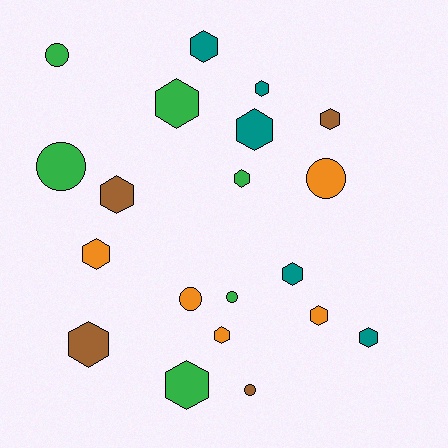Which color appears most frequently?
Green, with 6 objects.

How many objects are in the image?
There are 20 objects.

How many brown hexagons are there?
There are 3 brown hexagons.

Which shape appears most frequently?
Hexagon, with 14 objects.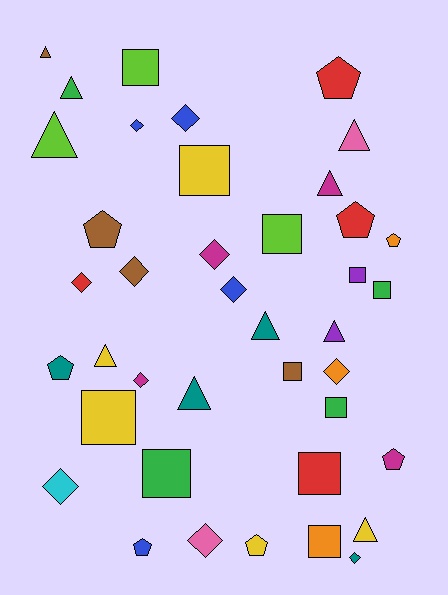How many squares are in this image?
There are 11 squares.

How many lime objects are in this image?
There are 3 lime objects.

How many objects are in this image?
There are 40 objects.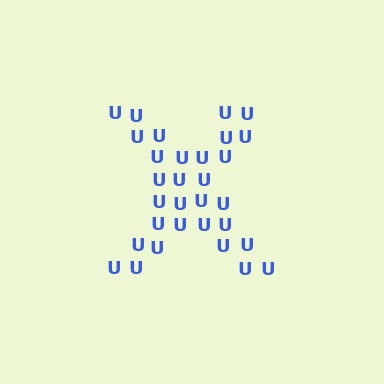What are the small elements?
The small elements are letter U's.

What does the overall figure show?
The overall figure shows the letter X.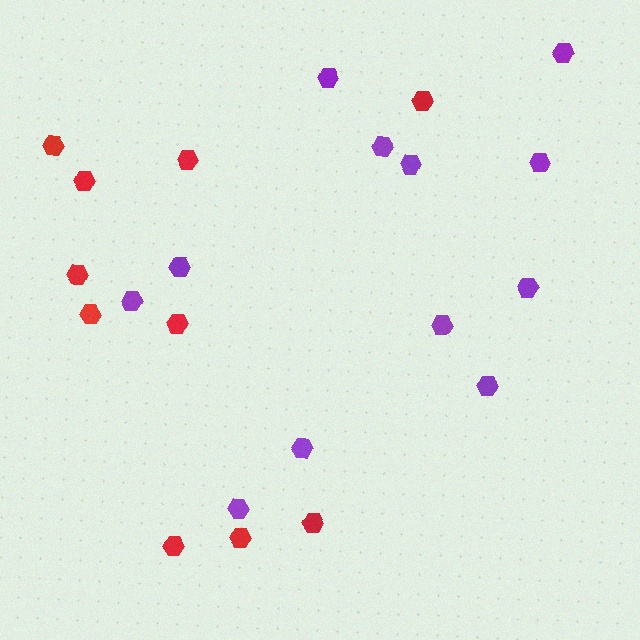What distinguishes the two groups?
There are 2 groups: one group of red hexagons (10) and one group of purple hexagons (12).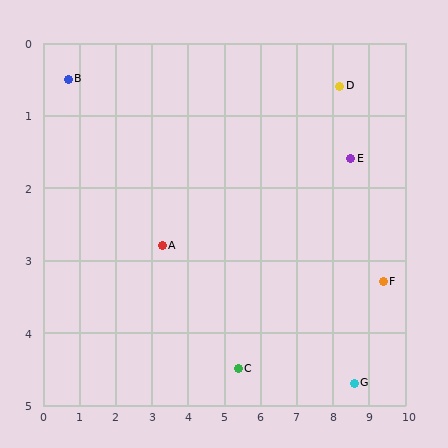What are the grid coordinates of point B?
Point B is at approximately (0.7, 0.5).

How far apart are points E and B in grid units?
Points E and B are about 7.9 grid units apart.